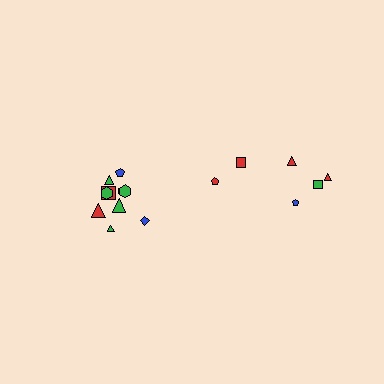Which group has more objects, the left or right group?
The left group.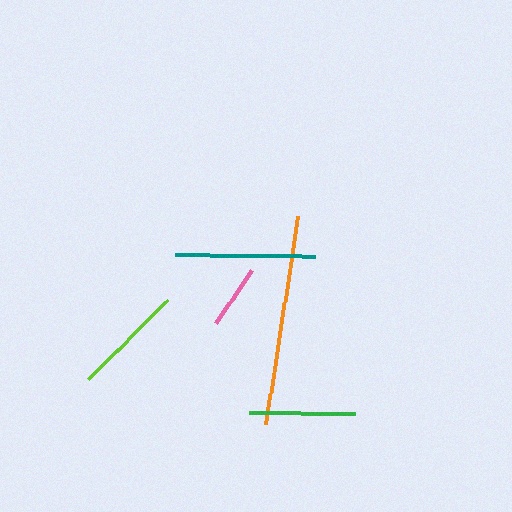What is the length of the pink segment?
The pink segment is approximately 63 pixels long.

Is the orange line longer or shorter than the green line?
The orange line is longer than the green line.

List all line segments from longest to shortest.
From longest to shortest: orange, teal, lime, green, pink.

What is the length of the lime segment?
The lime segment is approximately 113 pixels long.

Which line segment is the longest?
The orange line is the longest at approximately 210 pixels.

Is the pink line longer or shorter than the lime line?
The lime line is longer than the pink line.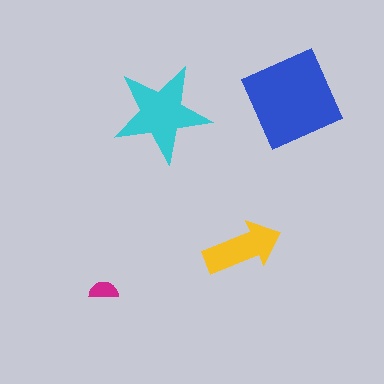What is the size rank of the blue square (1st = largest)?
1st.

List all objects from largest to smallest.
The blue square, the cyan star, the yellow arrow, the magenta semicircle.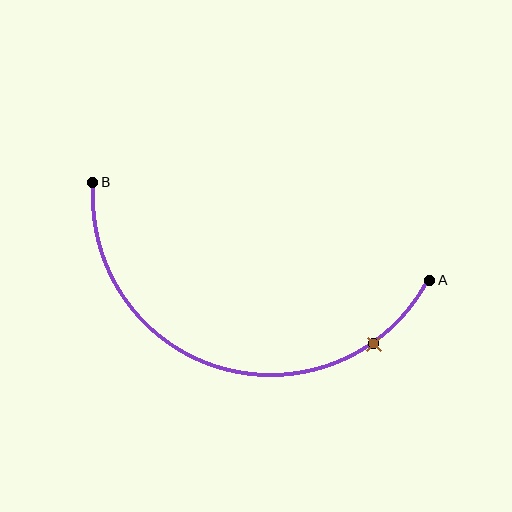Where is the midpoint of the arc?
The arc midpoint is the point on the curve farthest from the straight line joining A and B. It sits below that line.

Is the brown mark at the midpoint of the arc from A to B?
No. The brown mark lies on the arc but is closer to endpoint A. The arc midpoint would be at the point on the curve equidistant along the arc from both A and B.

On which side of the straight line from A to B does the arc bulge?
The arc bulges below the straight line connecting A and B.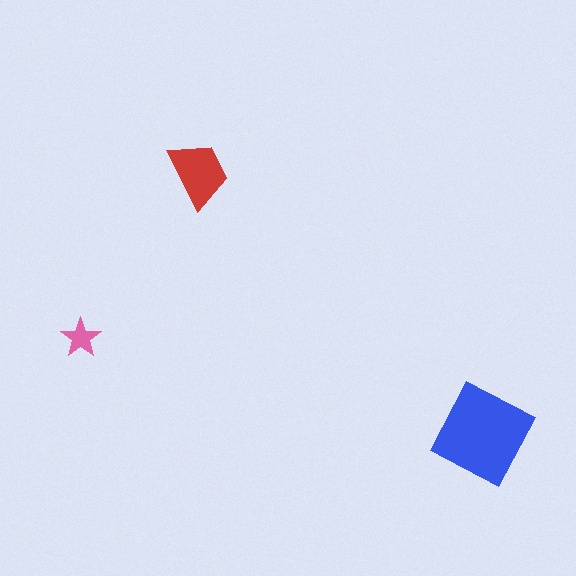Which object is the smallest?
The pink star.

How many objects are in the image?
There are 3 objects in the image.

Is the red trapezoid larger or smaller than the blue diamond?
Smaller.